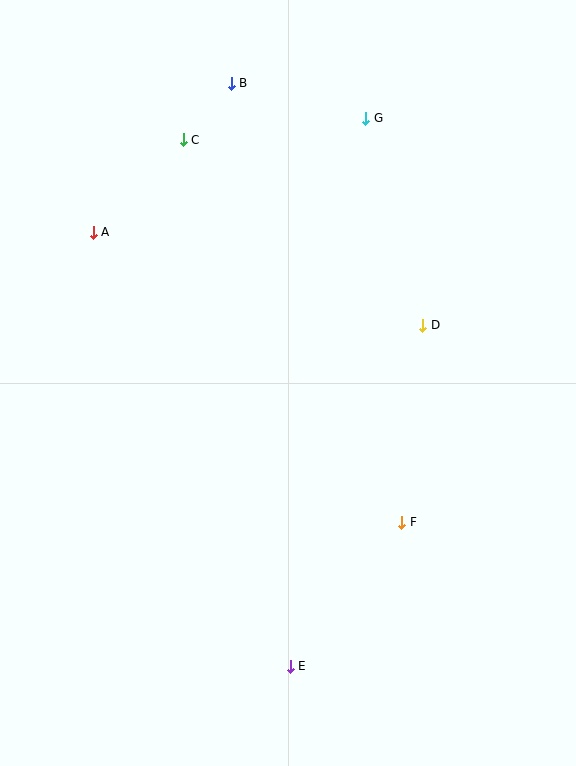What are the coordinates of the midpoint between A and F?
The midpoint between A and F is at (247, 377).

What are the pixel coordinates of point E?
Point E is at (290, 666).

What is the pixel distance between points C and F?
The distance between C and F is 440 pixels.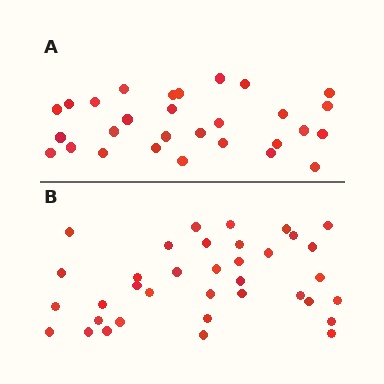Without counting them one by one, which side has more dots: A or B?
Region B (the bottom region) has more dots.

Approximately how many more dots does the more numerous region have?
Region B has roughly 8 or so more dots than region A.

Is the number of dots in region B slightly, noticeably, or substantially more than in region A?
Region B has only slightly more — the two regions are fairly close. The ratio is roughly 1.2 to 1.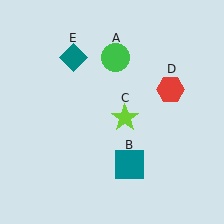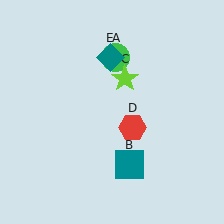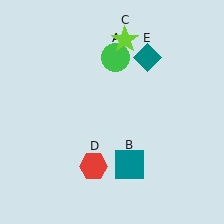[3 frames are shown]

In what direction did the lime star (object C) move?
The lime star (object C) moved up.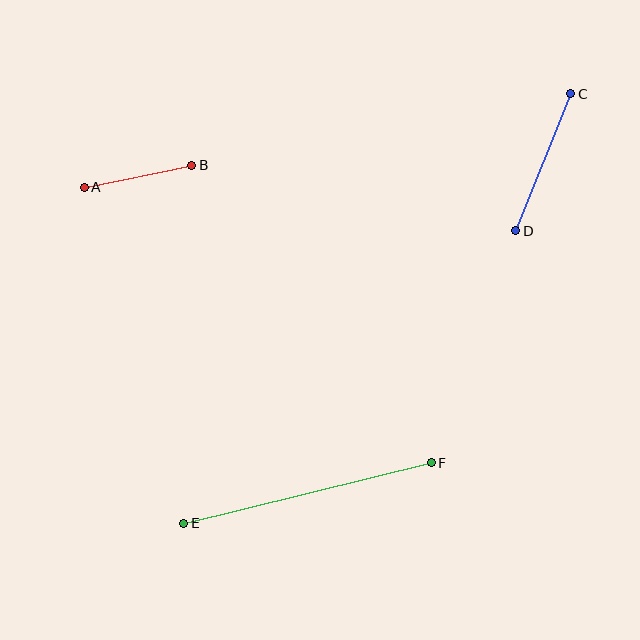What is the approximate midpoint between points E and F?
The midpoint is at approximately (308, 493) pixels.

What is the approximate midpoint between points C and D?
The midpoint is at approximately (543, 162) pixels.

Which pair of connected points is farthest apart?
Points E and F are farthest apart.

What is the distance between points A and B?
The distance is approximately 110 pixels.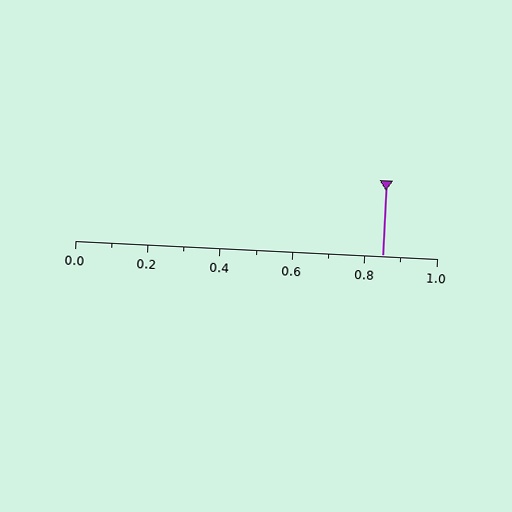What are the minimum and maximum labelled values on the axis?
The axis runs from 0.0 to 1.0.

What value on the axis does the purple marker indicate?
The marker indicates approximately 0.85.